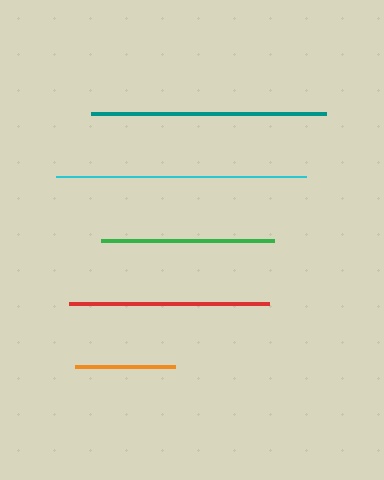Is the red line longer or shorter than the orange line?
The red line is longer than the orange line.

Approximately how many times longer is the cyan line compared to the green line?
The cyan line is approximately 1.4 times the length of the green line.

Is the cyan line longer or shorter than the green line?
The cyan line is longer than the green line.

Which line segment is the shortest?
The orange line is the shortest at approximately 100 pixels.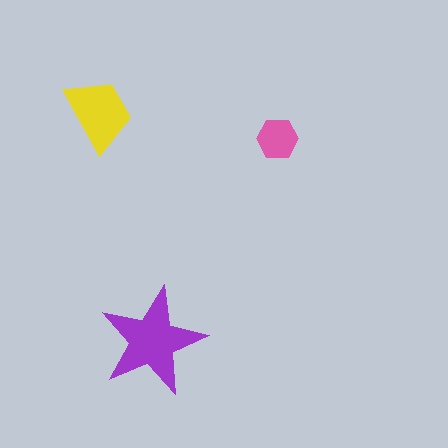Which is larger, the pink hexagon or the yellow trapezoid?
The yellow trapezoid.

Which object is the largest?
The purple star.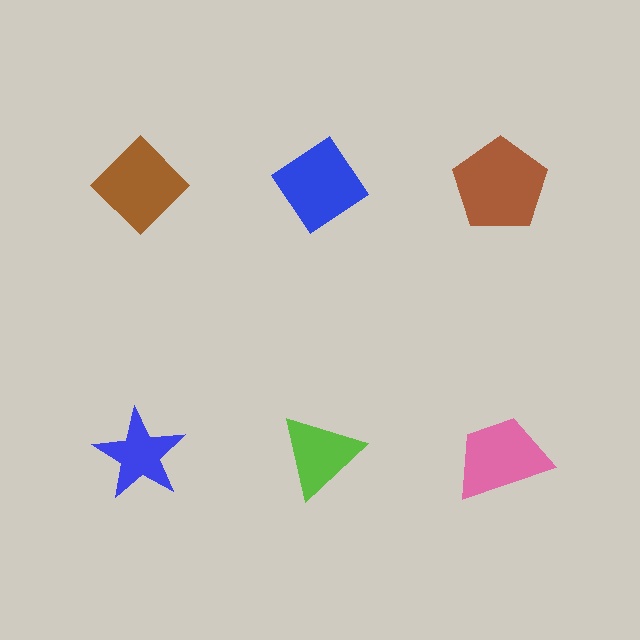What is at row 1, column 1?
A brown diamond.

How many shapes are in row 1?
3 shapes.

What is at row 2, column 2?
A lime triangle.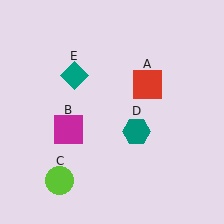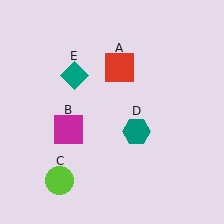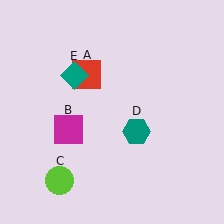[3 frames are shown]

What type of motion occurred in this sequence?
The red square (object A) rotated counterclockwise around the center of the scene.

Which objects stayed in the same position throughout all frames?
Magenta square (object B) and lime circle (object C) and teal hexagon (object D) and teal diamond (object E) remained stationary.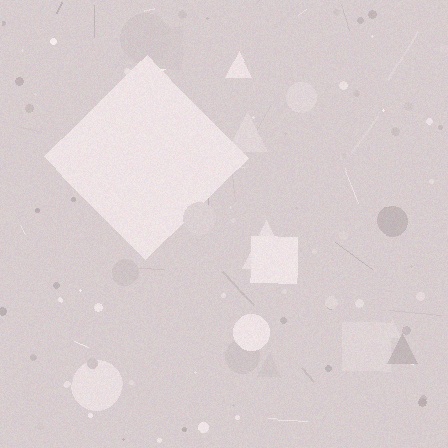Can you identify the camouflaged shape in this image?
The camouflaged shape is a diamond.